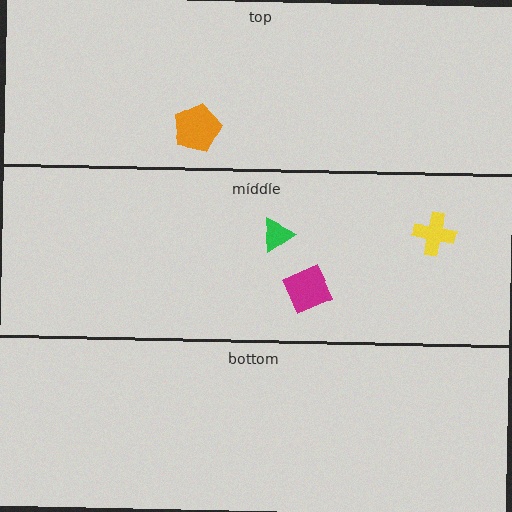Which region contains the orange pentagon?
The top region.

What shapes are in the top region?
The orange pentagon.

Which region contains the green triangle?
The middle region.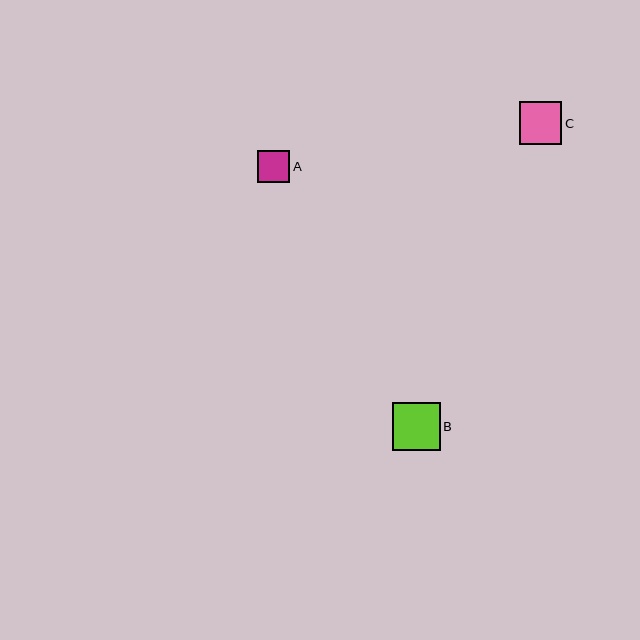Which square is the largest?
Square B is the largest with a size of approximately 48 pixels.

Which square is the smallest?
Square A is the smallest with a size of approximately 32 pixels.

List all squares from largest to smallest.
From largest to smallest: B, C, A.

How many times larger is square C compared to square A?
Square C is approximately 1.3 times the size of square A.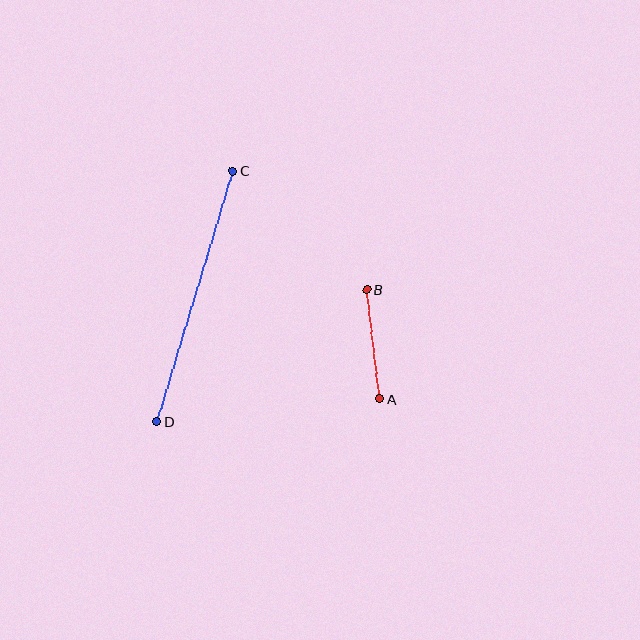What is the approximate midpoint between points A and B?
The midpoint is at approximately (374, 344) pixels.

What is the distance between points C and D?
The distance is approximately 262 pixels.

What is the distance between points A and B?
The distance is approximately 110 pixels.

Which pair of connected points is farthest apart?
Points C and D are farthest apart.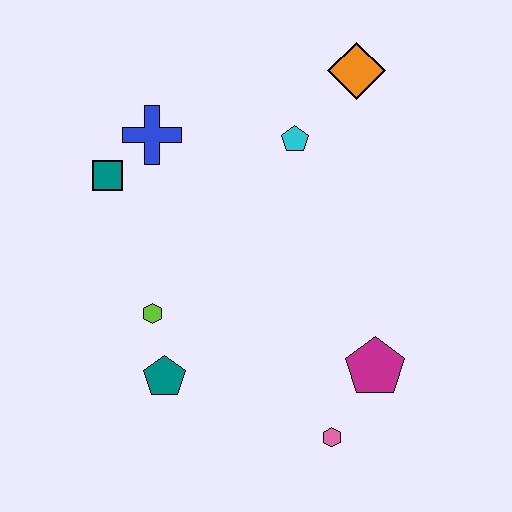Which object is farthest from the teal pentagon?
The orange diamond is farthest from the teal pentagon.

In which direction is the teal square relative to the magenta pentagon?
The teal square is to the left of the magenta pentagon.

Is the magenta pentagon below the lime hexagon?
Yes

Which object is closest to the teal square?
The blue cross is closest to the teal square.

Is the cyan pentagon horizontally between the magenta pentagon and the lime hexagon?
Yes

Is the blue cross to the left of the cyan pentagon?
Yes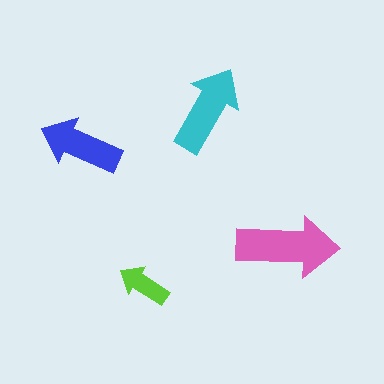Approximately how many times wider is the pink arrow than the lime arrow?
About 2 times wider.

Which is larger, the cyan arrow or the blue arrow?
The cyan one.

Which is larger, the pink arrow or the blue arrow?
The pink one.